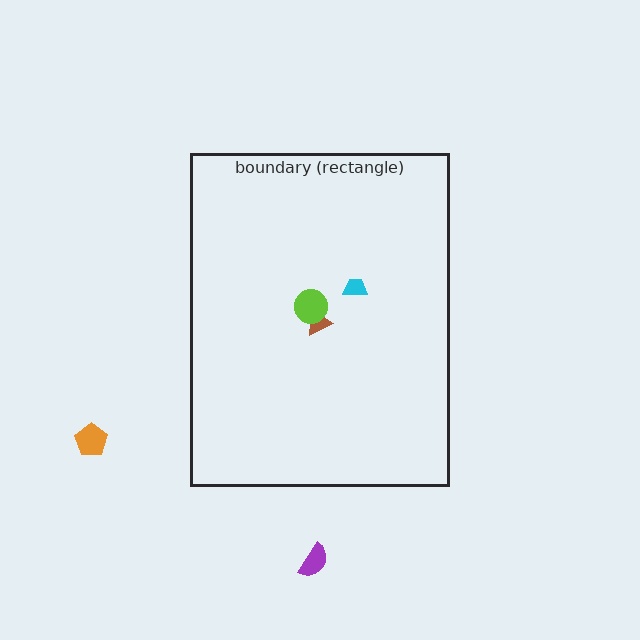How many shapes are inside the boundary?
3 inside, 2 outside.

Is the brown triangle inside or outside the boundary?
Inside.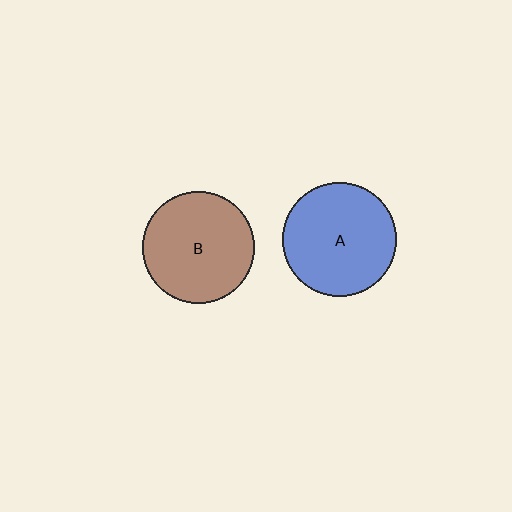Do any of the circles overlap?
No, none of the circles overlap.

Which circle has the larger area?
Circle A (blue).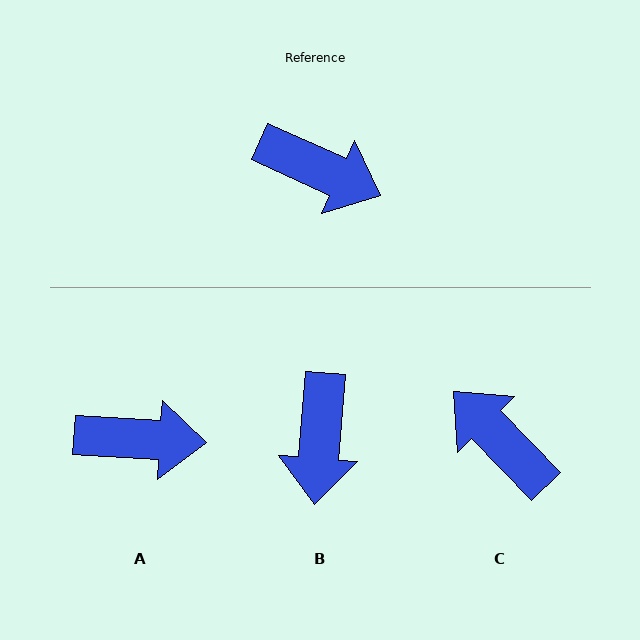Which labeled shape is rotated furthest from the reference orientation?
C, about 158 degrees away.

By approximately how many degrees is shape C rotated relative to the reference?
Approximately 158 degrees counter-clockwise.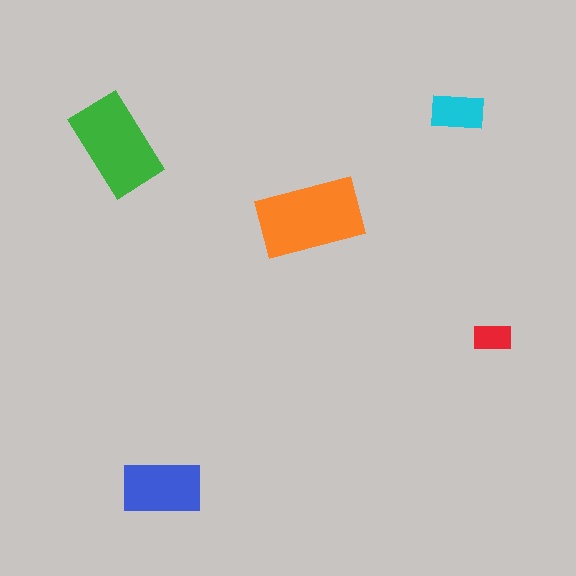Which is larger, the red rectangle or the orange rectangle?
The orange one.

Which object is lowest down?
The blue rectangle is bottommost.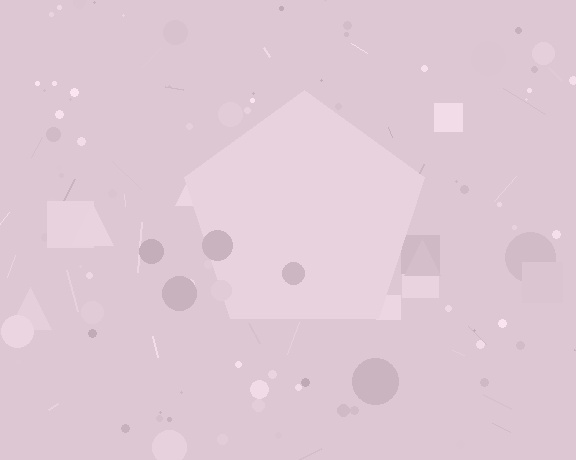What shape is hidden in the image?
A pentagon is hidden in the image.